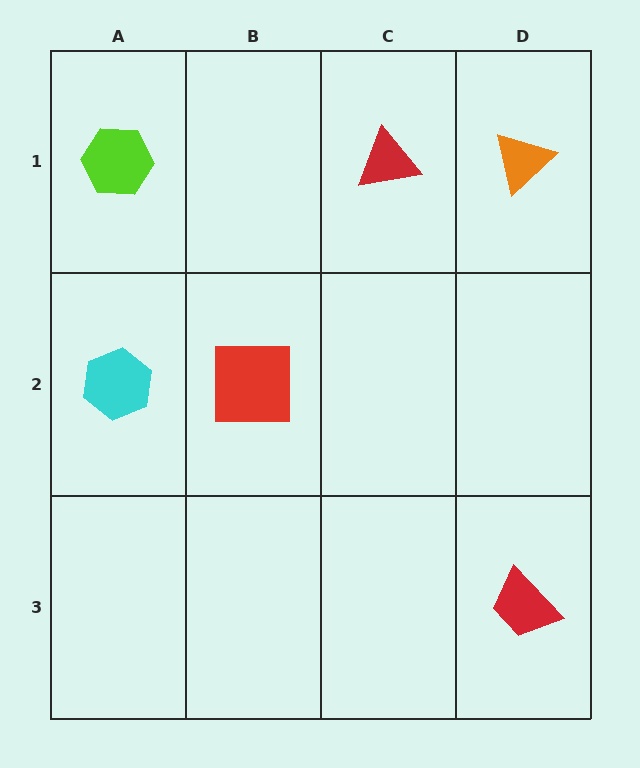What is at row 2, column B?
A red square.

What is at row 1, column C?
A red triangle.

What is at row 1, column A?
A lime hexagon.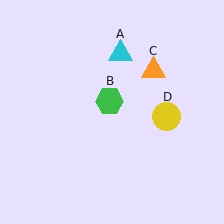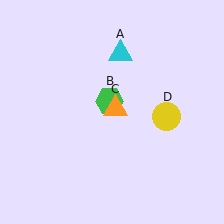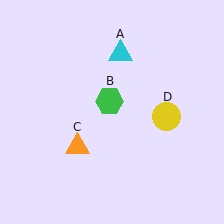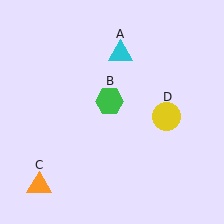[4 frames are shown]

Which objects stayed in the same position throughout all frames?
Cyan triangle (object A) and green hexagon (object B) and yellow circle (object D) remained stationary.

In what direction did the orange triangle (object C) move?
The orange triangle (object C) moved down and to the left.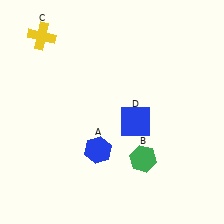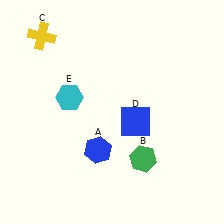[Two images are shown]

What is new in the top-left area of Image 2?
A cyan hexagon (E) was added in the top-left area of Image 2.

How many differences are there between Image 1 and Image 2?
There is 1 difference between the two images.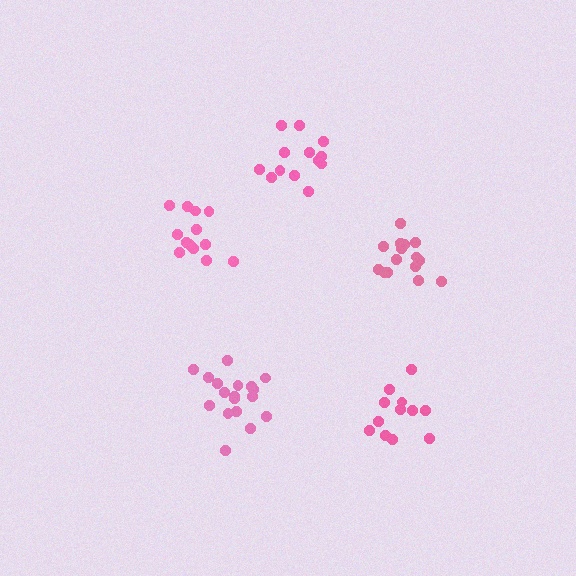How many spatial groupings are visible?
There are 5 spatial groupings.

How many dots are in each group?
Group 1: 13 dots, Group 2: 12 dots, Group 3: 18 dots, Group 4: 15 dots, Group 5: 13 dots (71 total).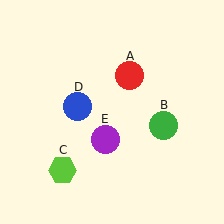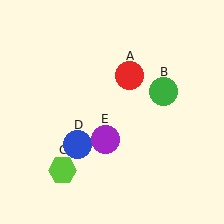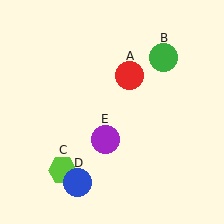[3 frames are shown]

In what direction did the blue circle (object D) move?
The blue circle (object D) moved down.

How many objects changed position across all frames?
2 objects changed position: green circle (object B), blue circle (object D).